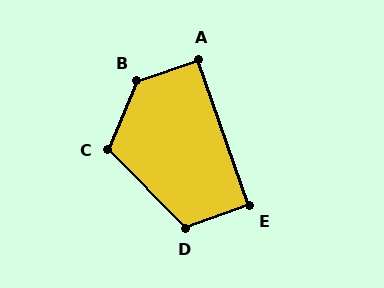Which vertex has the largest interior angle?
B, at approximately 131 degrees.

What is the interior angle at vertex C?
Approximately 113 degrees (obtuse).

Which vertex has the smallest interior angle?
E, at approximately 90 degrees.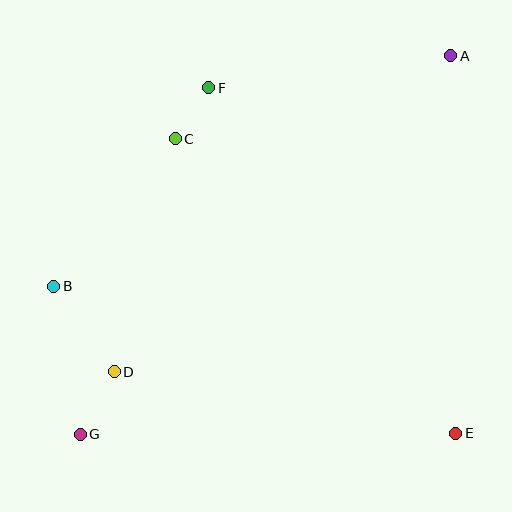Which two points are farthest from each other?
Points A and G are farthest from each other.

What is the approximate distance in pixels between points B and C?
The distance between B and C is approximately 191 pixels.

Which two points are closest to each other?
Points C and F are closest to each other.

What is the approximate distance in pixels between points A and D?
The distance between A and D is approximately 461 pixels.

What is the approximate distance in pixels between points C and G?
The distance between C and G is approximately 310 pixels.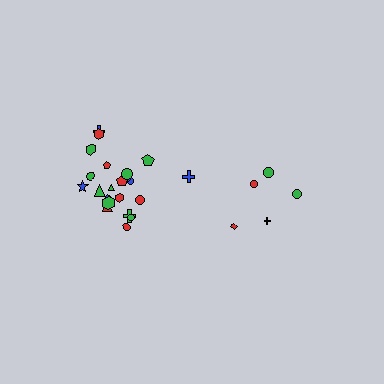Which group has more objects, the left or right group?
The left group.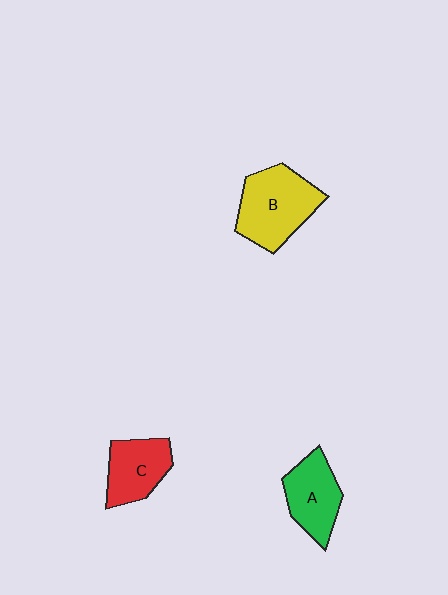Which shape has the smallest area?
Shape C (red).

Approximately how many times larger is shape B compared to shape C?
Approximately 1.4 times.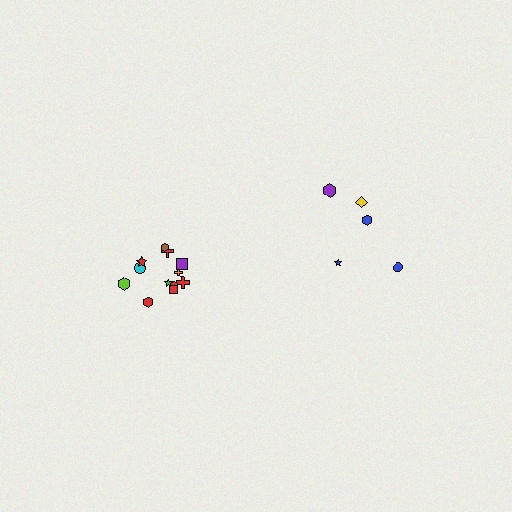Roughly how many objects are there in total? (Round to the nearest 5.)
Roughly 15 objects in total.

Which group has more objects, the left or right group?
The left group.